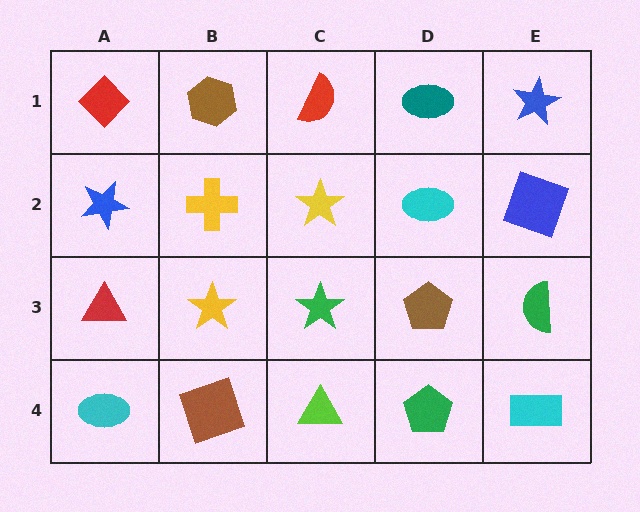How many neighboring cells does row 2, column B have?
4.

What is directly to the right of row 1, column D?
A blue star.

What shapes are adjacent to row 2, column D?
A teal ellipse (row 1, column D), a brown pentagon (row 3, column D), a yellow star (row 2, column C), a blue square (row 2, column E).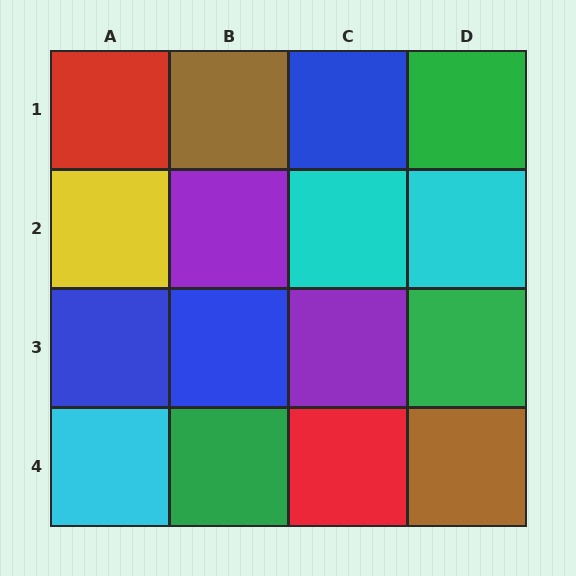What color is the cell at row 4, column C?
Red.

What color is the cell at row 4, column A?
Cyan.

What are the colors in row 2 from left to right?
Yellow, purple, cyan, cyan.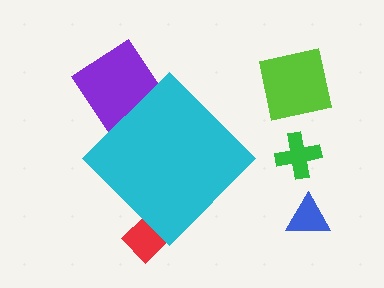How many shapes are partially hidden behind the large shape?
2 shapes are partially hidden.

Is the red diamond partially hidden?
Yes, the red diamond is partially hidden behind the cyan diamond.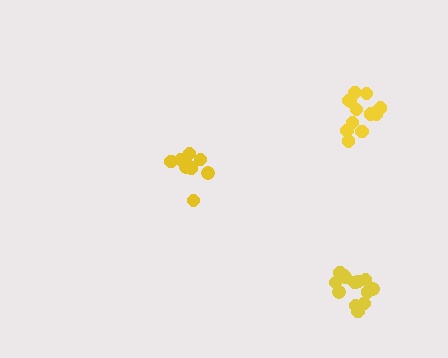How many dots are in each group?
Group 1: 9 dots, Group 2: 13 dots, Group 3: 13 dots (35 total).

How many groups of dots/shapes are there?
There are 3 groups.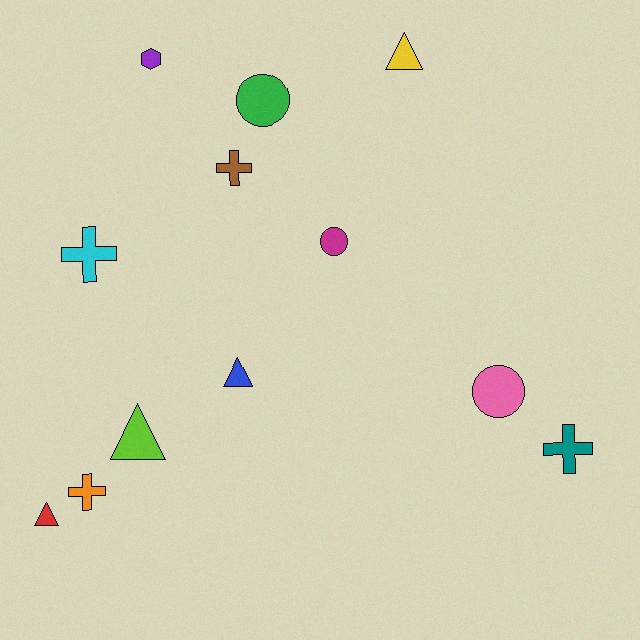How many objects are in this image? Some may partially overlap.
There are 12 objects.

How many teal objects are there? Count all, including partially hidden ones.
There is 1 teal object.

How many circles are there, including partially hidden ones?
There are 3 circles.